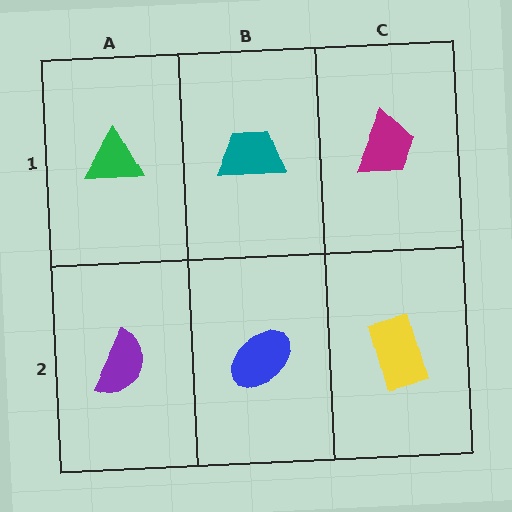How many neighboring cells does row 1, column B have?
3.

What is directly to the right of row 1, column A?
A teal trapezoid.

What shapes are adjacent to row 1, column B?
A blue ellipse (row 2, column B), a green triangle (row 1, column A), a magenta trapezoid (row 1, column C).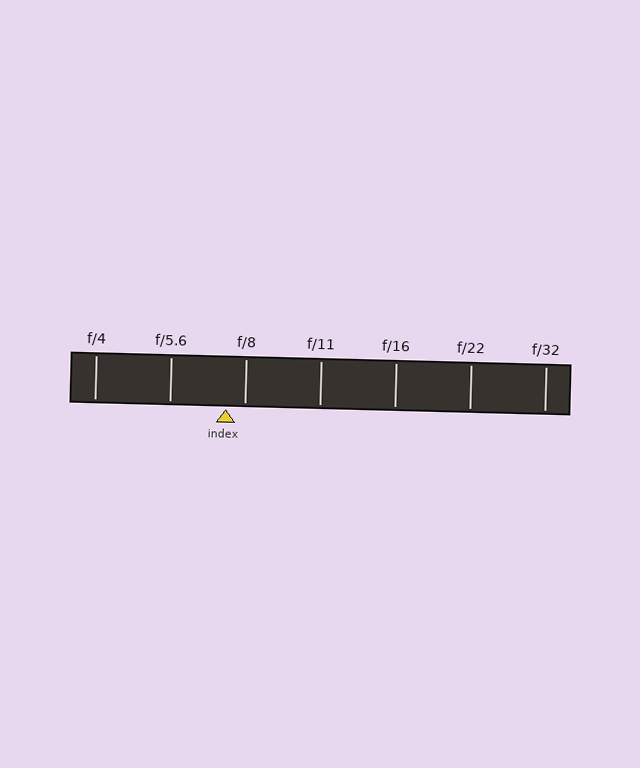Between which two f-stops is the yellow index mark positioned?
The index mark is between f/5.6 and f/8.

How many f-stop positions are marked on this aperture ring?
There are 7 f-stop positions marked.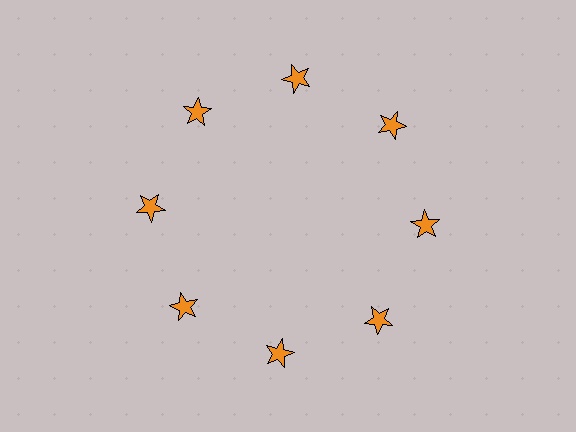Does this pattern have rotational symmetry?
Yes, this pattern has 8-fold rotational symmetry. It looks the same after rotating 45 degrees around the center.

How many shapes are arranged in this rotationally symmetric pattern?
There are 8 shapes, arranged in 8 groups of 1.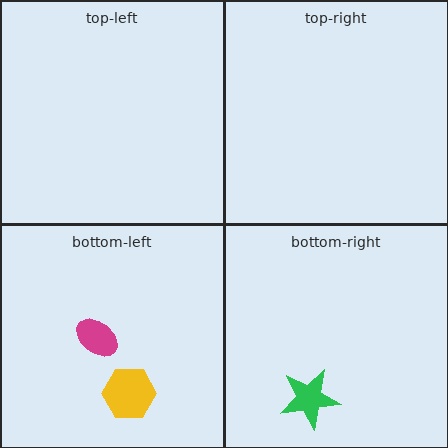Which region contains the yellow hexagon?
The bottom-left region.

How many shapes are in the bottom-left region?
2.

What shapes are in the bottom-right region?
The green star.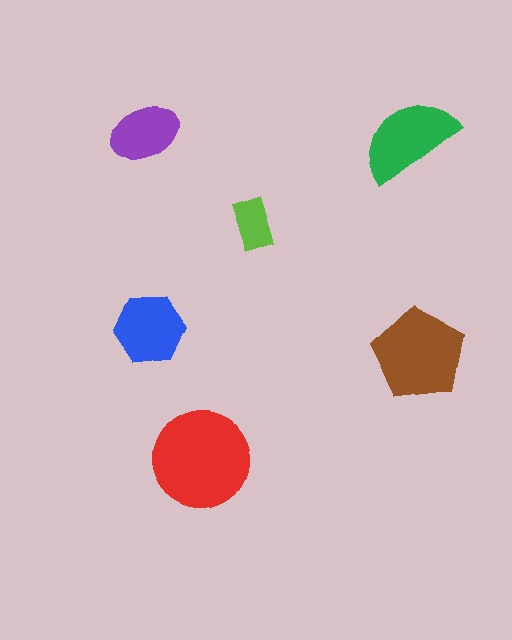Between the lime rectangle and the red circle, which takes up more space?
The red circle.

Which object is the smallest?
The lime rectangle.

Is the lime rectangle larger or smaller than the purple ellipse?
Smaller.